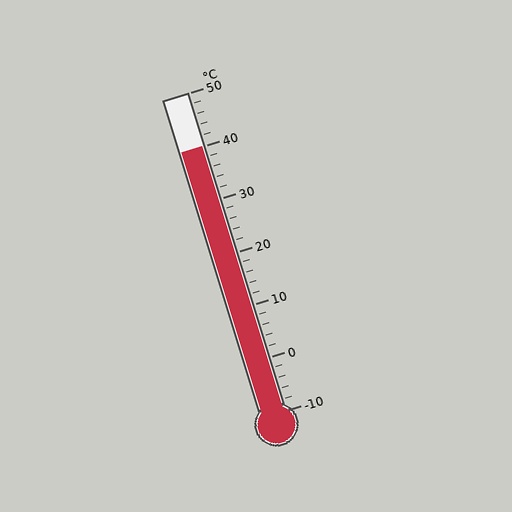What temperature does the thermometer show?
The thermometer shows approximately 40°C.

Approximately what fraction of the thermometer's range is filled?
The thermometer is filled to approximately 85% of its range.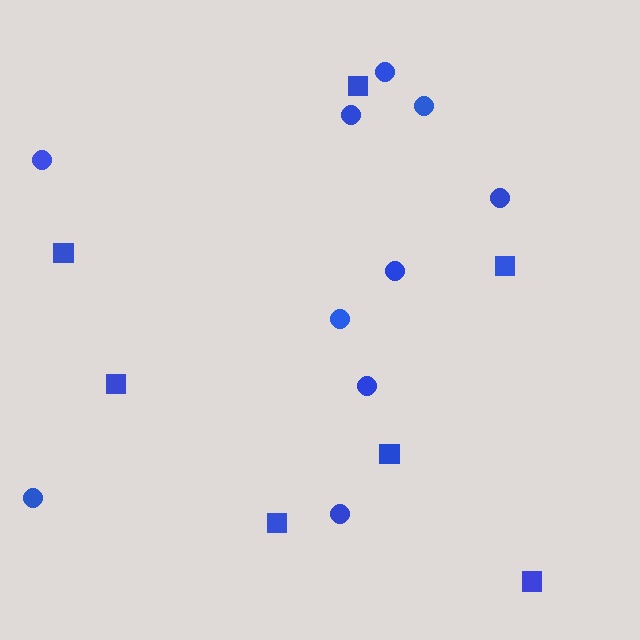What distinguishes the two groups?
There are 2 groups: one group of circles (10) and one group of squares (7).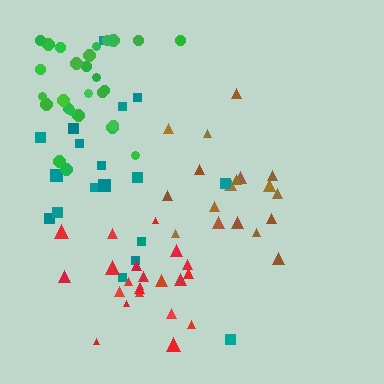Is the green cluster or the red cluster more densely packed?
Red.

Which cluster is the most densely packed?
Red.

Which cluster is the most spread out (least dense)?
Teal.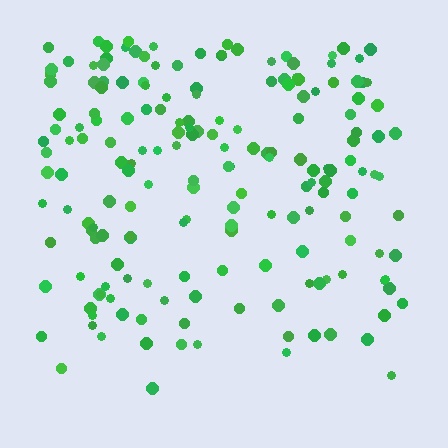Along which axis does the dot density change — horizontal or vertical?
Vertical.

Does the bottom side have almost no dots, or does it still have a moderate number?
Still a moderate number, just noticeably fewer than the top.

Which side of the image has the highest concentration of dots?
The top.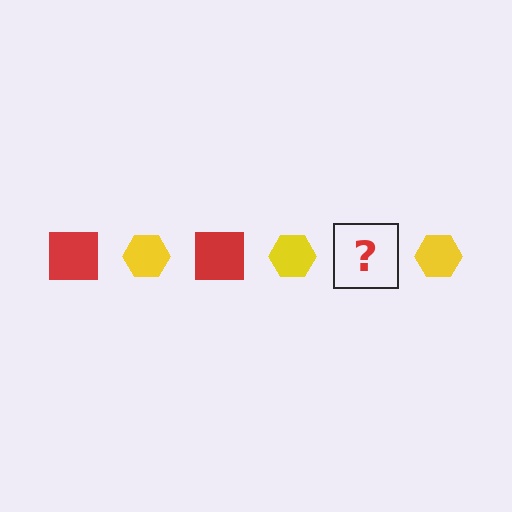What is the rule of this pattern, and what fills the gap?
The rule is that the pattern alternates between red square and yellow hexagon. The gap should be filled with a red square.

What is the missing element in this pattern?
The missing element is a red square.